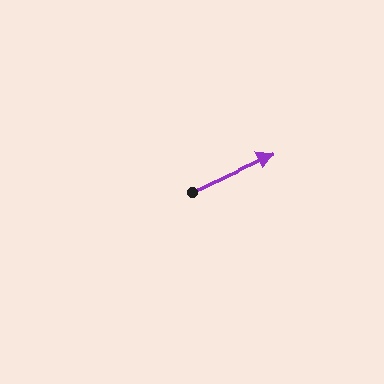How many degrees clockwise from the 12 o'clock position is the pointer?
Approximately 65 degrees.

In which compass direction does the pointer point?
Northeast.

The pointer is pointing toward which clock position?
Roughly 2 o'clock.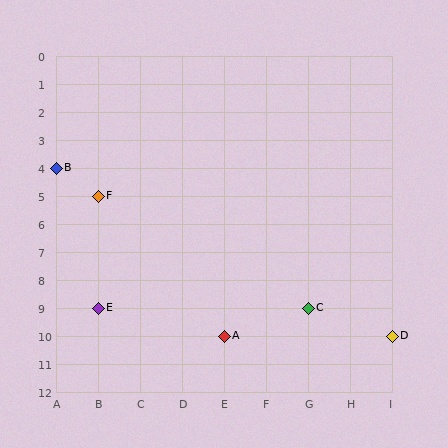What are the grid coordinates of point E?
Point E is at grid coordinates (B, 9).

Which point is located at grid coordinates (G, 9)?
Point C is at (G, 9).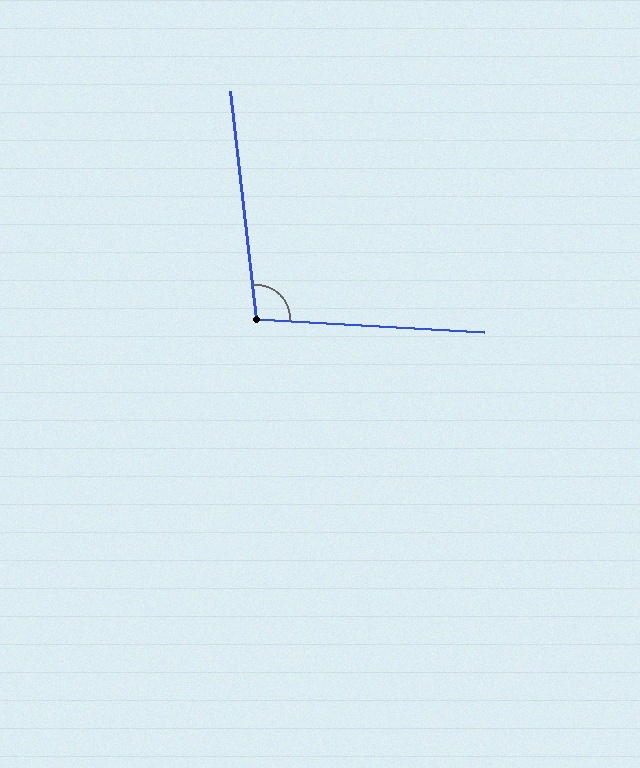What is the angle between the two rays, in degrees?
Approximately 100 degrees.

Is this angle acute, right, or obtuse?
It is obtuse.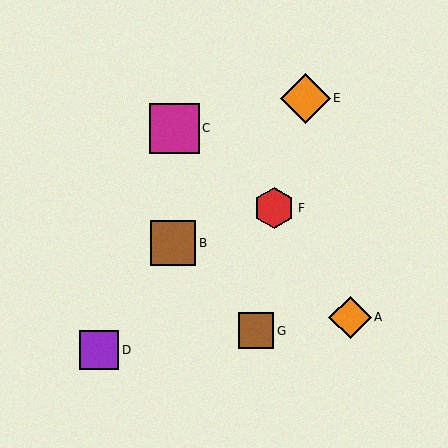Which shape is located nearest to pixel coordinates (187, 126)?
The magenta square (labeled C) at (174, 128) is nearest to that location.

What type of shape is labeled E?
Shape E is an orange diamond.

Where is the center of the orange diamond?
The center of the orange diamond is at (350, 317).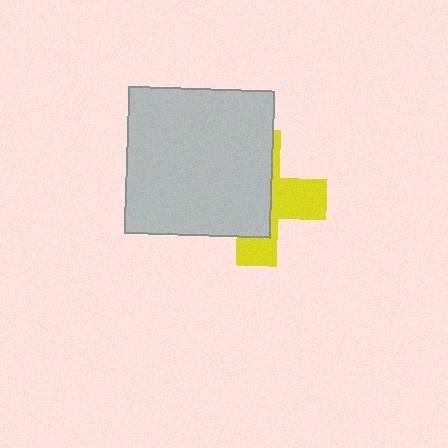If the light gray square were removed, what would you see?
You would see the complete yellow cross.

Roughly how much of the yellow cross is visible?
A small part of it is visible (roughly 40%).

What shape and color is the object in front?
The object in front is a light gray square.